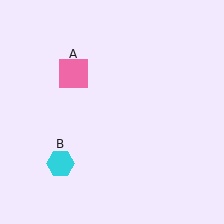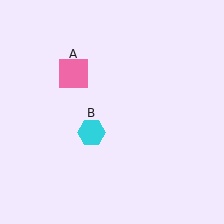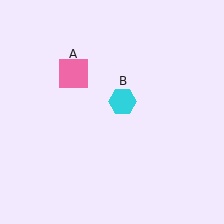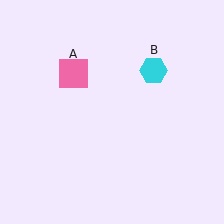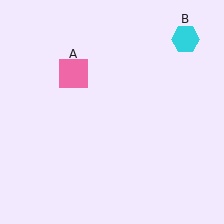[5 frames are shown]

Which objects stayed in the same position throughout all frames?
Pink square (object A) remained stationary.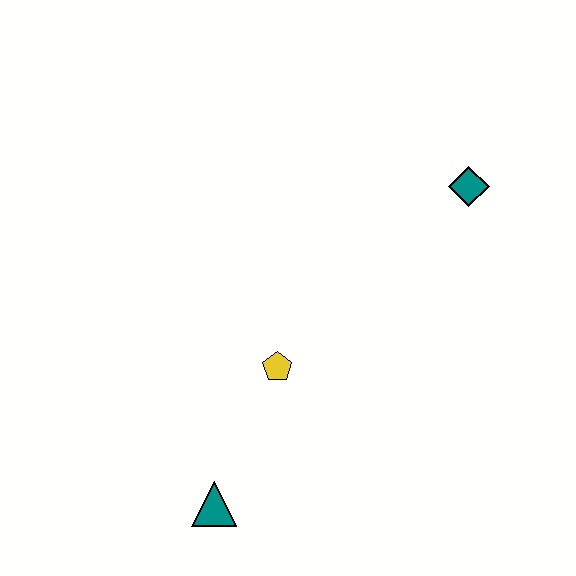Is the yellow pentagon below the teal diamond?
Yes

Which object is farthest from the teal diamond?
The teal triangle is farthest from the teal diamond.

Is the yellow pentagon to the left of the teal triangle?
No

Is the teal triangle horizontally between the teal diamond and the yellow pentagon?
No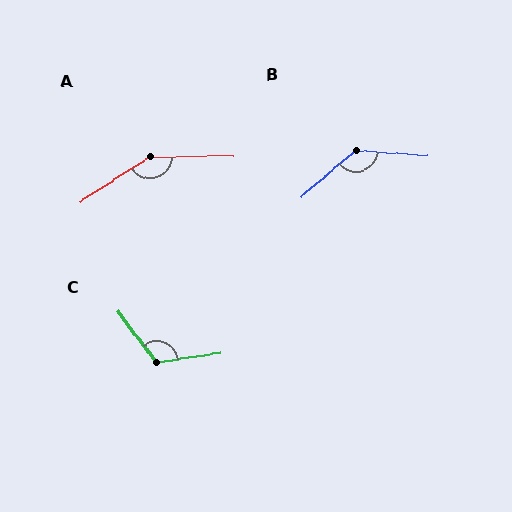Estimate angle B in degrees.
Approximately 136 degrees.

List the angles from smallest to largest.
C (119°), B (136°), A (148°).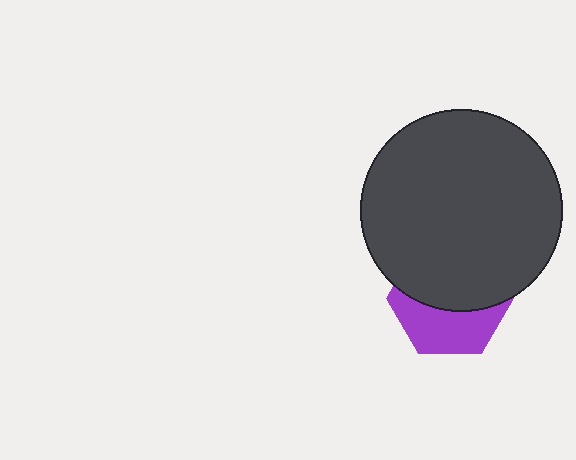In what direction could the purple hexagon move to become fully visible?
The purple hexagon could move down. That would shift it out from behind the dark gray circle entirely.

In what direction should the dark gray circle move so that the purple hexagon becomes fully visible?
The dark gray circle should move up. That is the shortest direction to clear the overlap and leave the purple hexagon fully visible.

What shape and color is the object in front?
The object in front is a dark gray circle.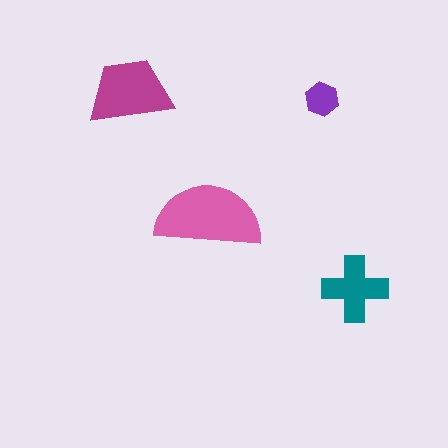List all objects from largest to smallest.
The pink semicircle, the magenta trapezoid, the teal cross, the purple hexagon.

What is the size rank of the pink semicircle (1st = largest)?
1st.